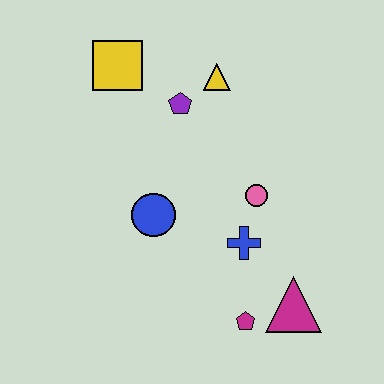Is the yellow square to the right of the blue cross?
No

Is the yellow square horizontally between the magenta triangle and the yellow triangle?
No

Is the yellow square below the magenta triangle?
No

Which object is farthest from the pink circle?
The yellow square is farthest from the pink circle.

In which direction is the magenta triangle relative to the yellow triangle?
The magenta triangle is below the yellow triangle.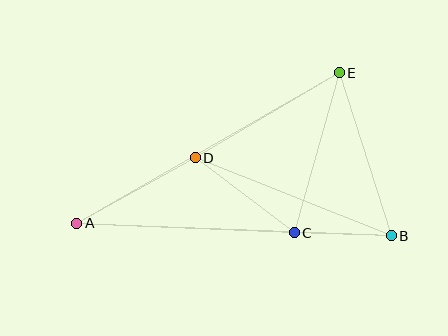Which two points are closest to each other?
Points B and C are closest to each other.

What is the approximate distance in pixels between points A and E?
The distance between A and E is approximately 303 pixels.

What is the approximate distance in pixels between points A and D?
The distance between A and D is approximately 135 pixels.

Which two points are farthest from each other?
Points A and B are farthest from each other.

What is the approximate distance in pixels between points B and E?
The distance between B and E is approximately 171 pixels.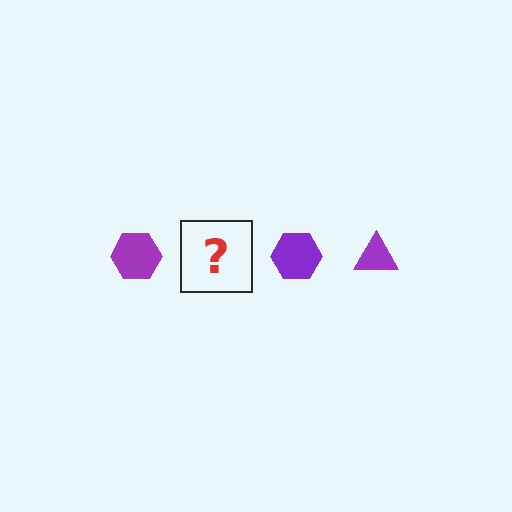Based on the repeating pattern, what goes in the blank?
The blank should be a purple triangle.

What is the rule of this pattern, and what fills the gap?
The rule is that the pattern cycles through hexagon, triangle shapes in purple. The gap should be filled with a purple triangle.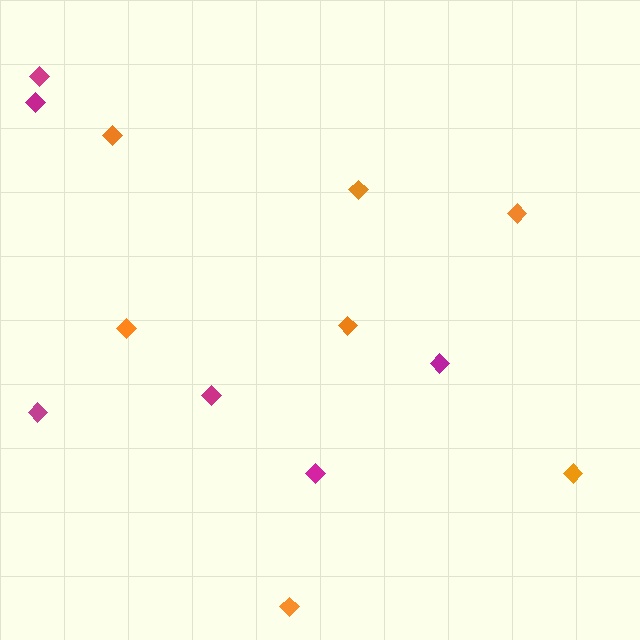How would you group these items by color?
There are 2 groups: one group of magenta diamonds (6) and one group of orange diamonds (7).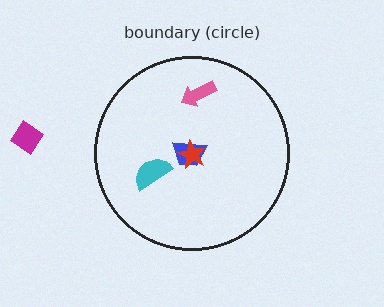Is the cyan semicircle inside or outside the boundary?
Inside.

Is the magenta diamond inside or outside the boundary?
Outside.